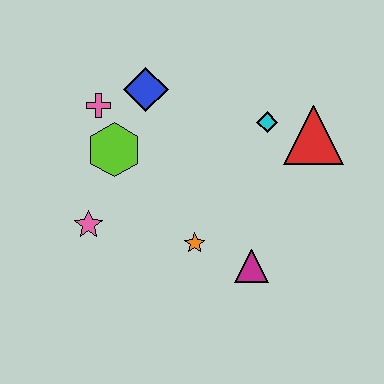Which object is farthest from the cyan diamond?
The pink star is farthest from the cyan diamond.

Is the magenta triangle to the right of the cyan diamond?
No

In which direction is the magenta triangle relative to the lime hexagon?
The magenta triangle is to the right of the lime hexagon.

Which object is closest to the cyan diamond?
The red triangle is closest to the cyan diamond.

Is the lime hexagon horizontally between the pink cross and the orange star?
Yes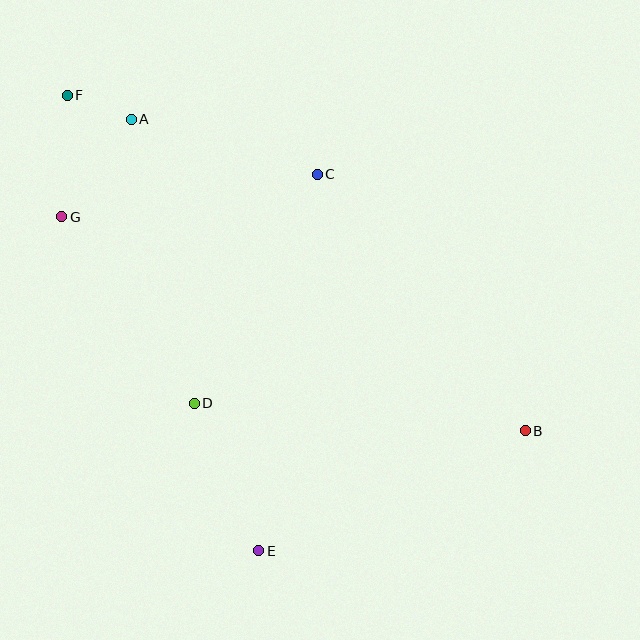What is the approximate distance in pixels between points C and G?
The distance between C and G is approximately 259 pixels.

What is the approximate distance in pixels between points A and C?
The distance between A and C is approximately 194 pixels.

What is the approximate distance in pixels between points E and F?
The distance between E and F is approximately 494 pixels.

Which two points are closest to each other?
Points A and F are closest to each other.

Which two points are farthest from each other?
Points B and F are farthest from each other.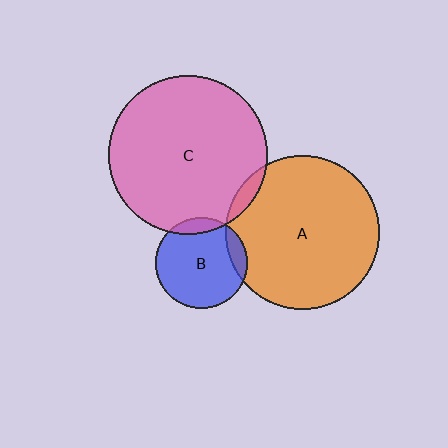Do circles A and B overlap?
Yes.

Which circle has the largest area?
Circle C (pink).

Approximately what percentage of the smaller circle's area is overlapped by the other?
Approximately 10%.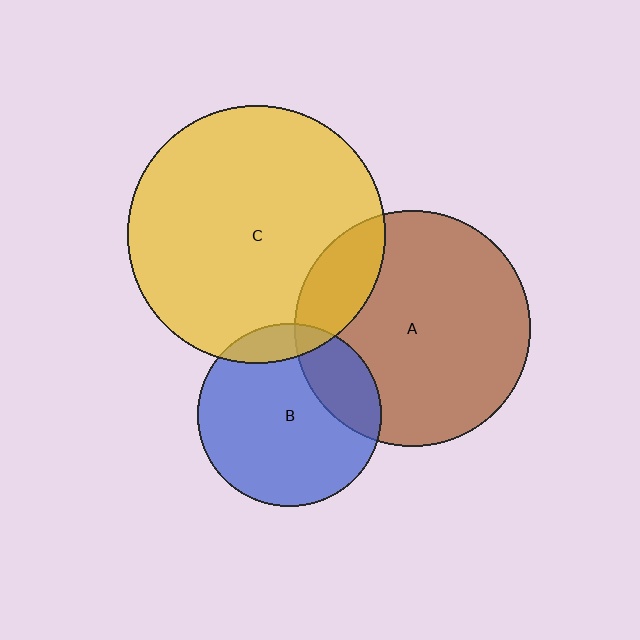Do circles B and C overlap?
Yes.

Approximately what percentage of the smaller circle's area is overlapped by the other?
Approximately 10%.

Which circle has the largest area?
Circle C (yellow).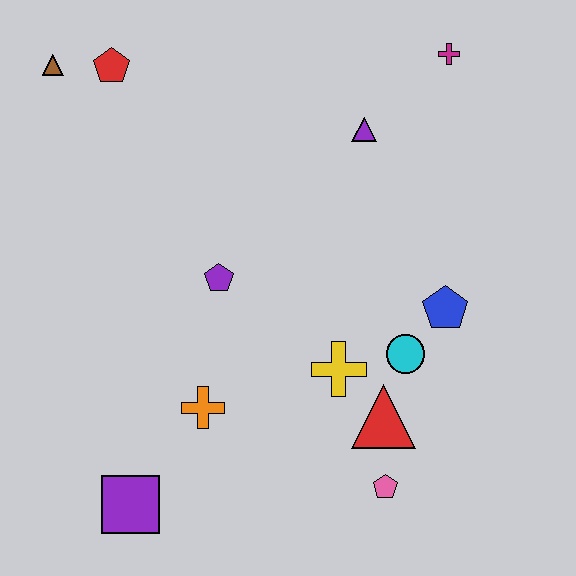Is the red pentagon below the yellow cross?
No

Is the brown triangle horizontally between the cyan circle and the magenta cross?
No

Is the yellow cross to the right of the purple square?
Yes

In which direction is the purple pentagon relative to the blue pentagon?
The purple pentagon is to the left of the blue pentagon.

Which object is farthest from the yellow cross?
The brown triangle is farthest from the yellow cross.